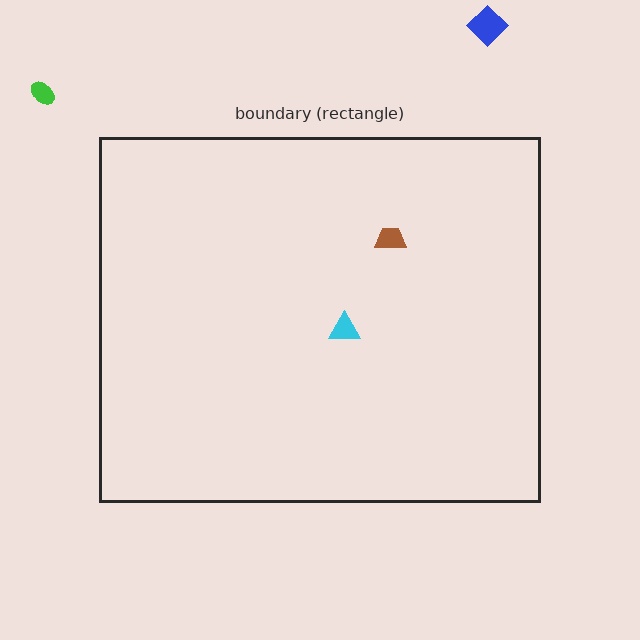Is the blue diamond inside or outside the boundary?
Outside.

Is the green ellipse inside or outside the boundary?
Outside.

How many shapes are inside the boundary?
2 inside, 2 outside.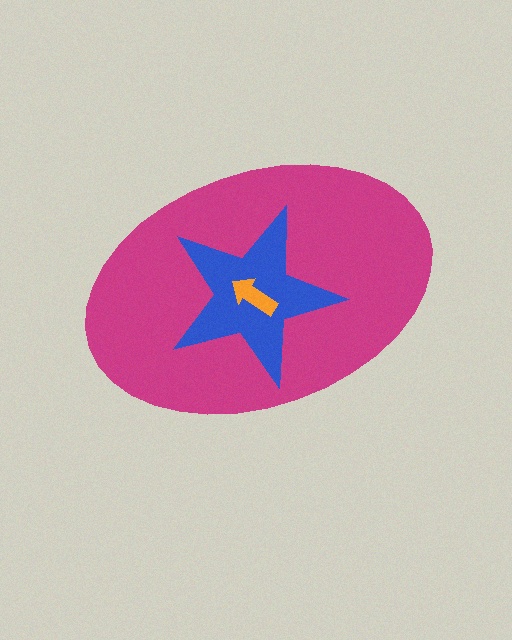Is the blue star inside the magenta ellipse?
Yes.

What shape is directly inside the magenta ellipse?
The blue star.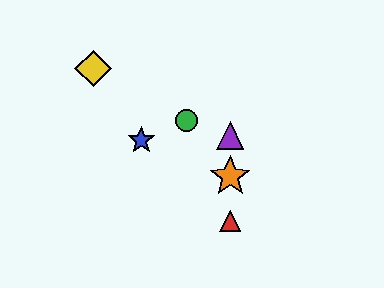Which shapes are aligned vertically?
The red triangle, the purple triangle, the orange star are aligned vertically.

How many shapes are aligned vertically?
3 shapes (the red triangle, the purple triangle, the orange star) are aligned vertically.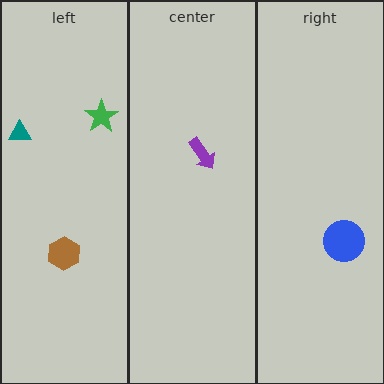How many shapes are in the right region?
1.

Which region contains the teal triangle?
The left region.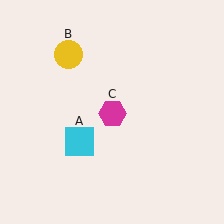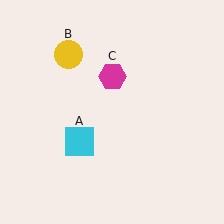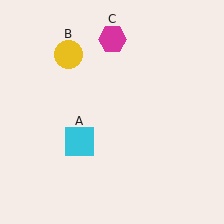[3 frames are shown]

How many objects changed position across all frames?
1 object changed position: magenta hexagon (object C).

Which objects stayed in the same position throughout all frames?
Cyan square (object A) and yellow circle (object B) remained stationary.